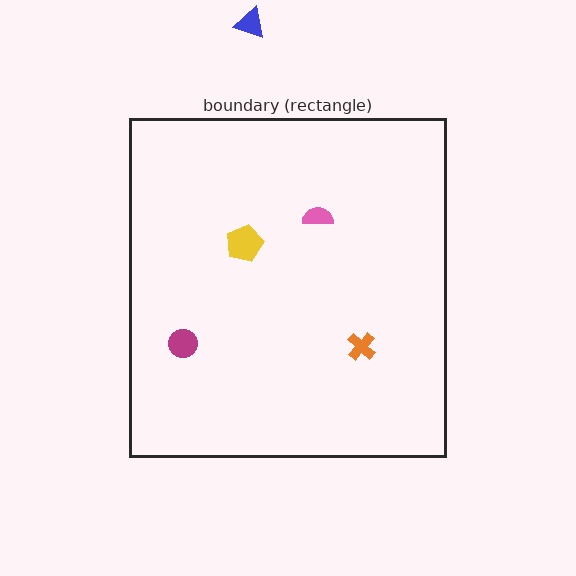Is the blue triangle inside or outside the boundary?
Outside.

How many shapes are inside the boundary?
4 inside, 1 outside.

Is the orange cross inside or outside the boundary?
Inside.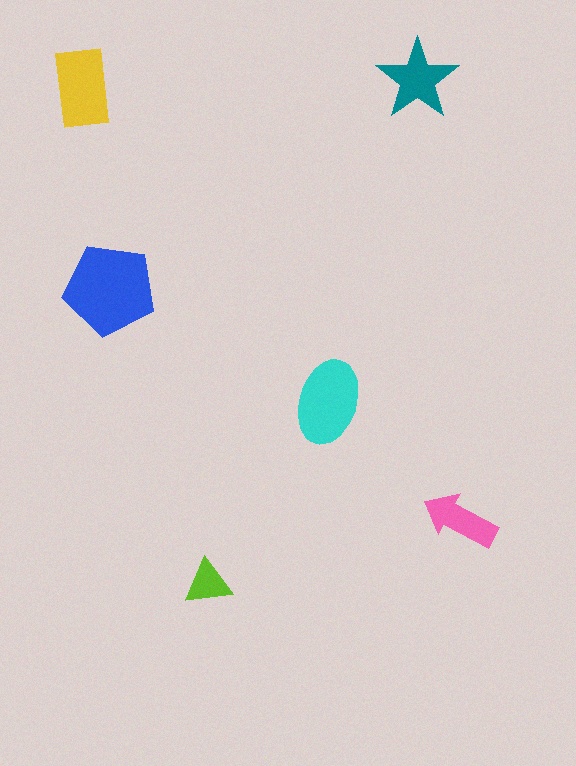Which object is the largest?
The blue pentagon.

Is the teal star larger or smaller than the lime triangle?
Larger.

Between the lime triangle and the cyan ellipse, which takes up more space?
The cyan ellipse.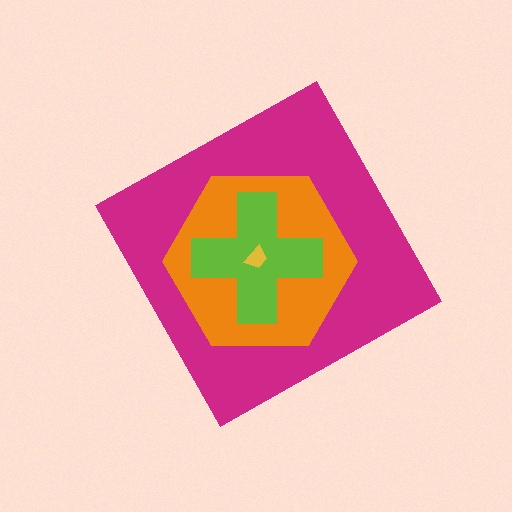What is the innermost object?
The yellow trapezoid.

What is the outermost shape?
The magenta diamond.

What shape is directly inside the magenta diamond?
The orange hexagon.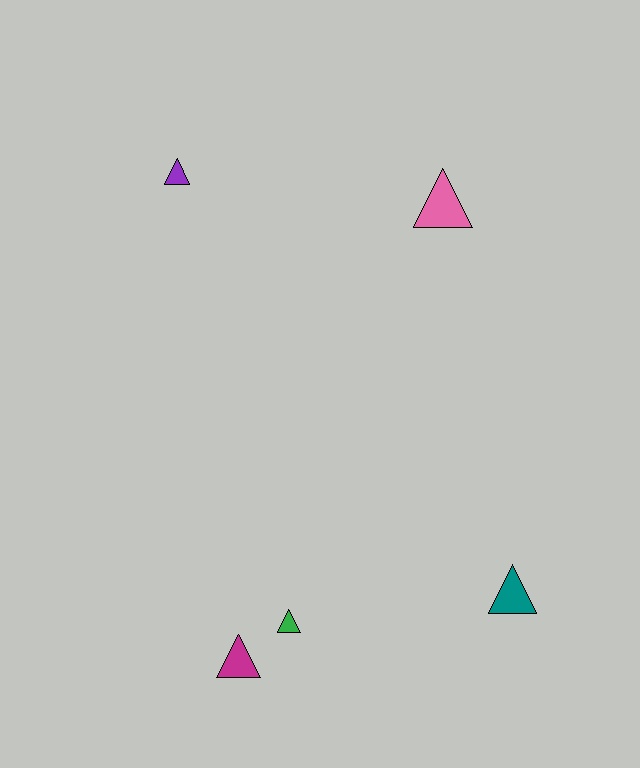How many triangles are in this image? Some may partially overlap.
There are 5 triangles.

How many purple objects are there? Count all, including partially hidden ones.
There is 1 purple object.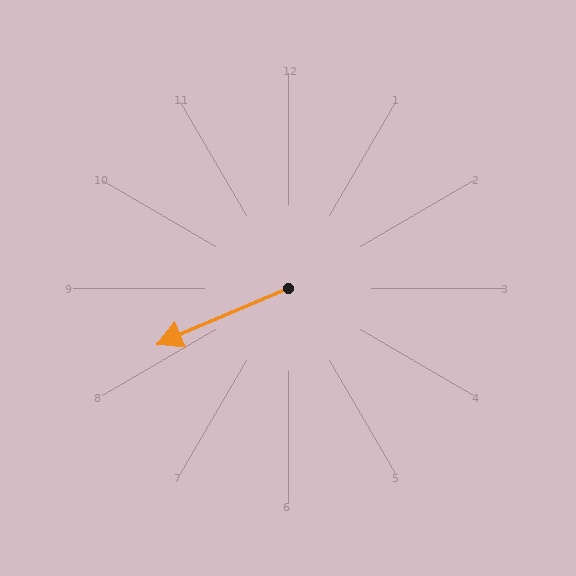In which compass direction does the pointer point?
Southwest.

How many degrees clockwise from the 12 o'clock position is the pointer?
Approximately 247 degrees.